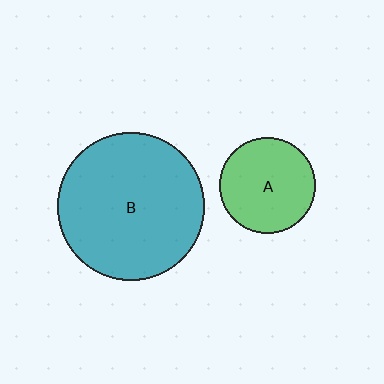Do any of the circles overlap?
No, none of the circles overlap.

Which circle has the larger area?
Circle B (teal).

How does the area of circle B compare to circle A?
Approximately 2.3 times.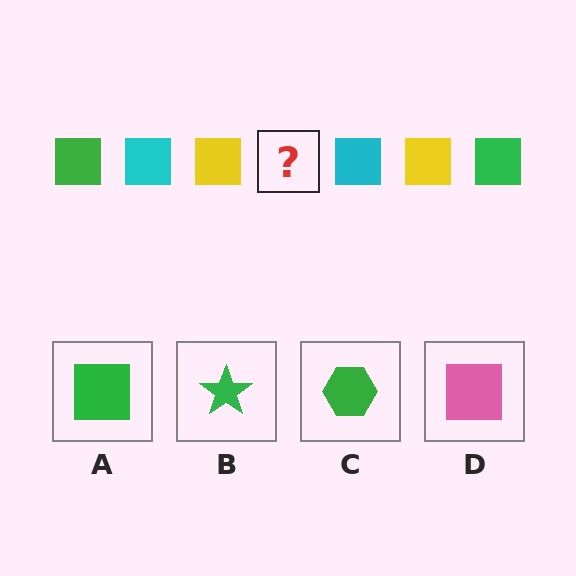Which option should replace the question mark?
Option A.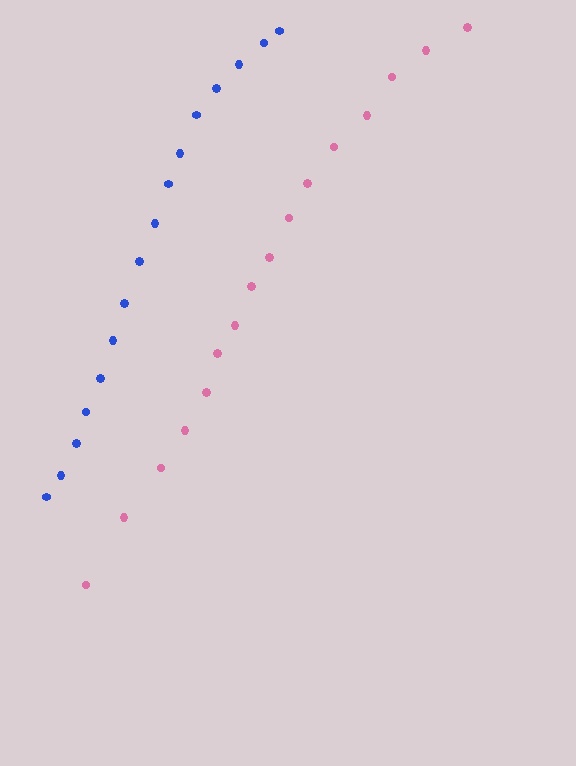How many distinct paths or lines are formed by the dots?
There are 2 distinct paths.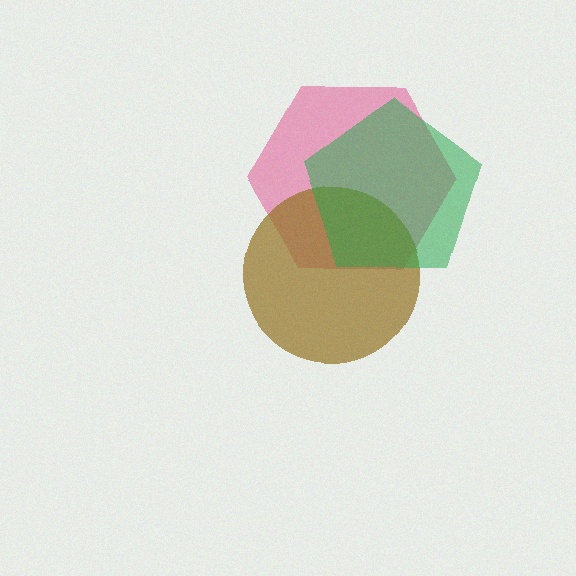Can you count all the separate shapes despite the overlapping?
Yes, there are 3 separate shapes.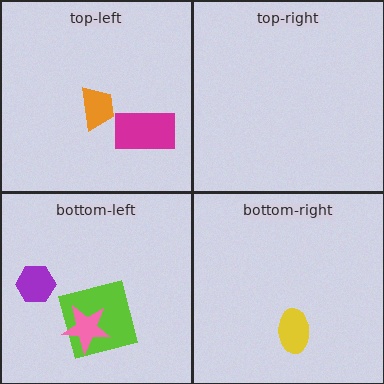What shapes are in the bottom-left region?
The lime square, the pink star, the purple hexagon.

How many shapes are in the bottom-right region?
1.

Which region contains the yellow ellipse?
The bottom-right region.